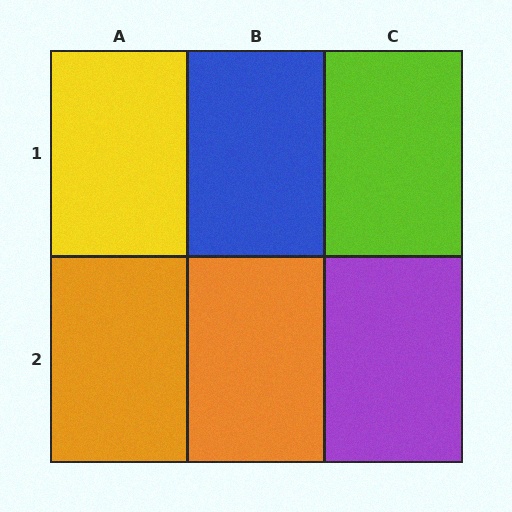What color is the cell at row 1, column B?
Blue.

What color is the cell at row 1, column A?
Yellow.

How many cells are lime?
1 cell is lime.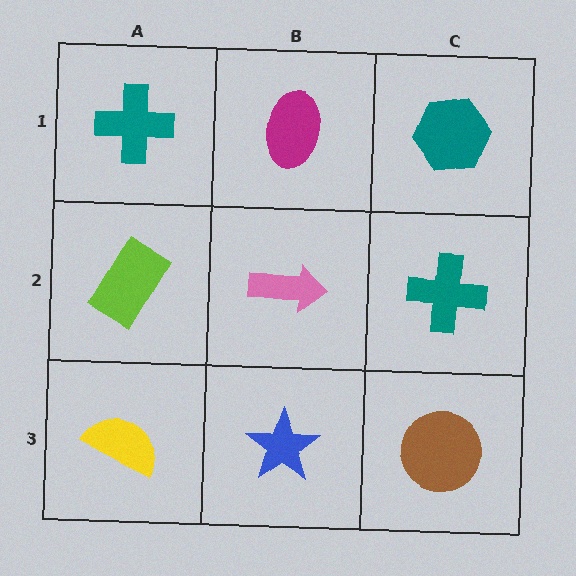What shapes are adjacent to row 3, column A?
A lime rectangle (row 2, column A), a blue star (row 3, column B).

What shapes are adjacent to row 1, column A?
A lime rectangle (row 2, column A), a magenta ellipse (row 1, column B).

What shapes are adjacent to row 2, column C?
A teal hexagon (row 1, column C), a brown circle (row 3, column C), a pink arrow (row 2, column B).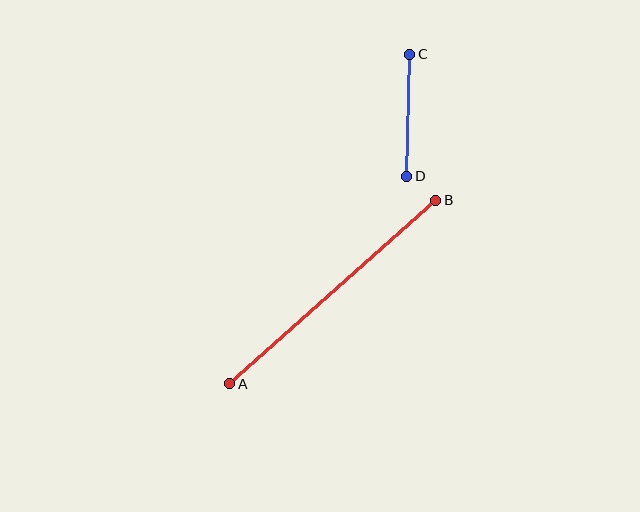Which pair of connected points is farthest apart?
Points A and B are farthest apart.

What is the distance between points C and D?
The distance is approximately 122 pixels.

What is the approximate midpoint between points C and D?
The midpoint is at approximately (408, 115) pixels.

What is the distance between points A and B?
The distance is approximately 276 pixels.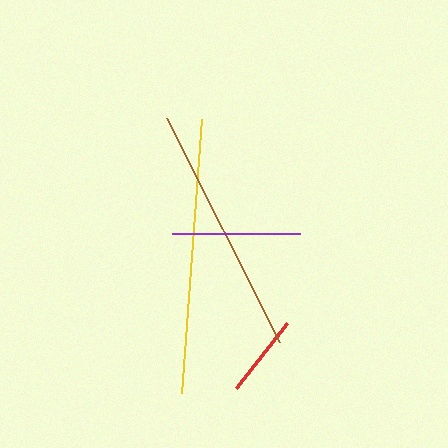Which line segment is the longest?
The yellow line is the longest at approximately 275 pixels.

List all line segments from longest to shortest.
From longest to shortest: yellow, brown, purple, red.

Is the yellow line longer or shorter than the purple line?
The yellow line is longer than the purple line.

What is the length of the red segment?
The red segment is approximately 83 pixels long.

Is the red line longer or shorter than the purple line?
The purple line is longer than the red line.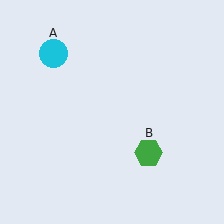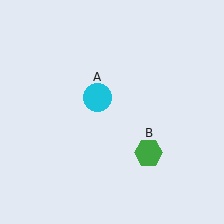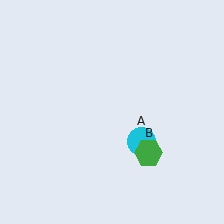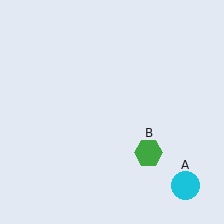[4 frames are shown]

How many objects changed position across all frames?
1 object changed position: cyan circle (object A).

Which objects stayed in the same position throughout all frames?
Green hexagon (object B) remained stationary.